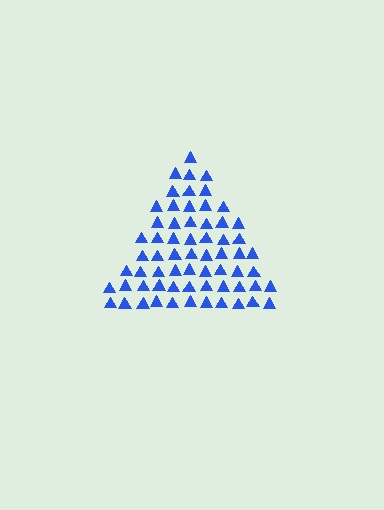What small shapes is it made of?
It is made of small triangles.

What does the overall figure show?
The overall figure shows a triangle.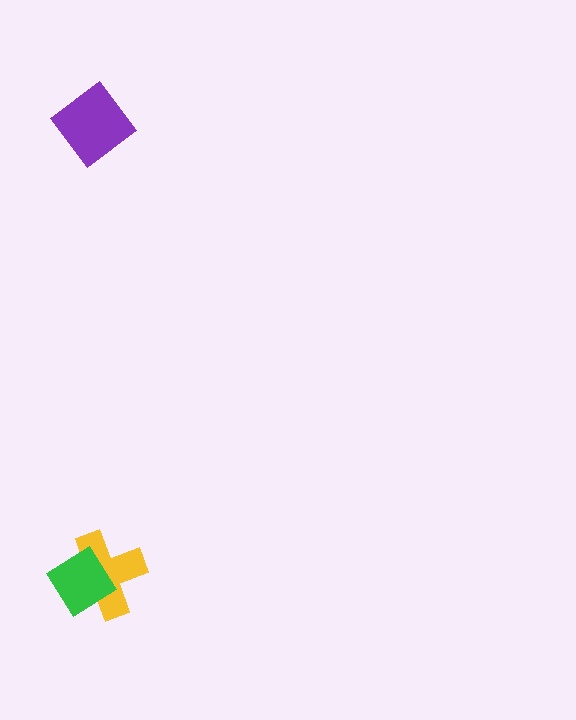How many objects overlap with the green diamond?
1 object overlaps with the green diamond.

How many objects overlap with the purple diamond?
0 objects overlap with the purple diamond.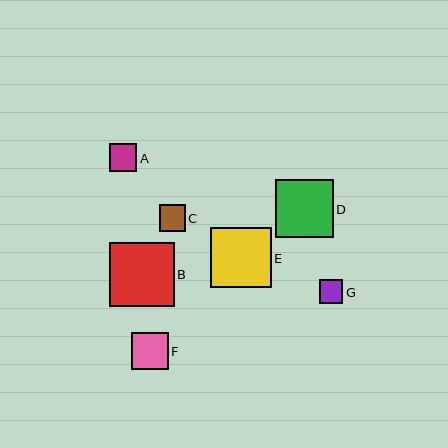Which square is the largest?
Square B is the largest with a size of approximately 65 pixels.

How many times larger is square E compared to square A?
Square E is approximately 2.2 times the size of square A.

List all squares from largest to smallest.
From largest to smallest: B, E, D, F, A, C, G.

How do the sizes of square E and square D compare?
Square E and square D are approximately the same size.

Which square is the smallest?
Square G is the smallest with a size of approximately 23 pixels.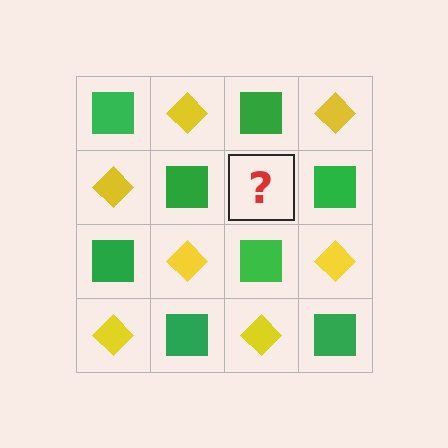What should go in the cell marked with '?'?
The missing cell should contain a yellow diamond.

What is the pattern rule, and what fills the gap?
The rule is that it alternates green square and yellow diamond in a checkerboard pattern. The gap should be filled with a yellow diamond.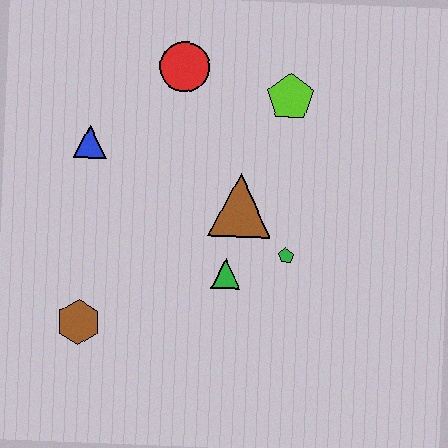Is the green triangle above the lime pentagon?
No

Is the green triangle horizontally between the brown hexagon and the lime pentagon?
Yes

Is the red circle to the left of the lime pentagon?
Yes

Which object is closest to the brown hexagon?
The green triangle is closest to the brown hexagon.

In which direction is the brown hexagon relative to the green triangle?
The brown hexagon is to the left of the green triangle.